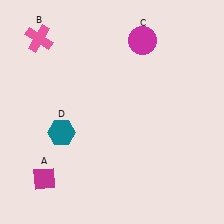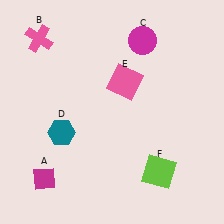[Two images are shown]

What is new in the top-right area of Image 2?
A pink square (E) was added in the top-right area of Image 2.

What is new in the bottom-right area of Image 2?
A lime square (F) was added in the bottom-right area of Image 2.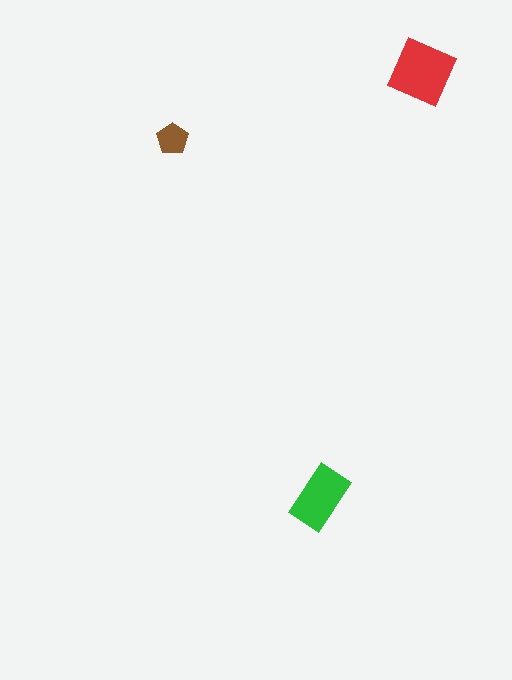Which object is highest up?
The red diamond is topmost.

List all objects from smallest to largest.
The brown pentagon, the green rectangle, the red diamond.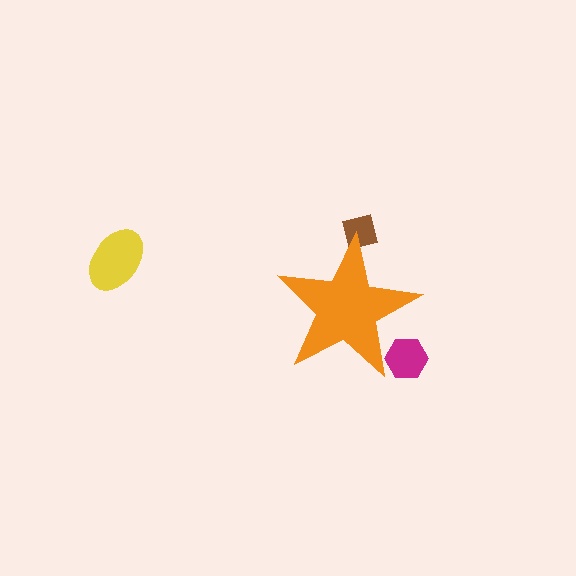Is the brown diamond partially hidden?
Yes, the brown diamond is partially hidden behind the orange star.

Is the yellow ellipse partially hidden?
No, the yellow ellipse is fully visible.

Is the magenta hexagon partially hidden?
Yes, the magenta hexagon is partially hidden behind the orange star.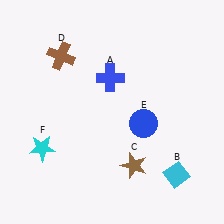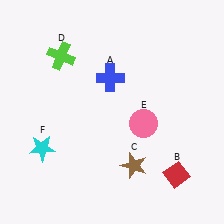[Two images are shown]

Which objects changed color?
B changed from cyan to red. D changed from brown to lime. E changed from blue to pink.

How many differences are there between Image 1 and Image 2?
There are 3 differences between the two images.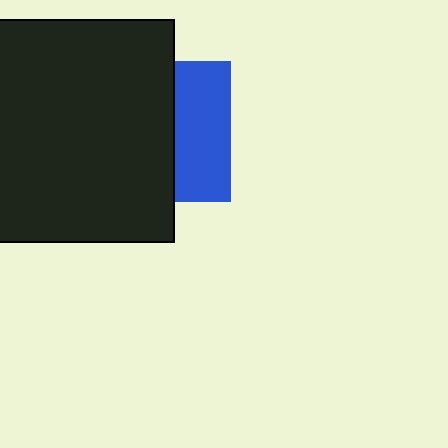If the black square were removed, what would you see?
You would see the complete blue square.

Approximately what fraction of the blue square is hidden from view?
Roughly 61% of the blue square is hidden behind the black square.